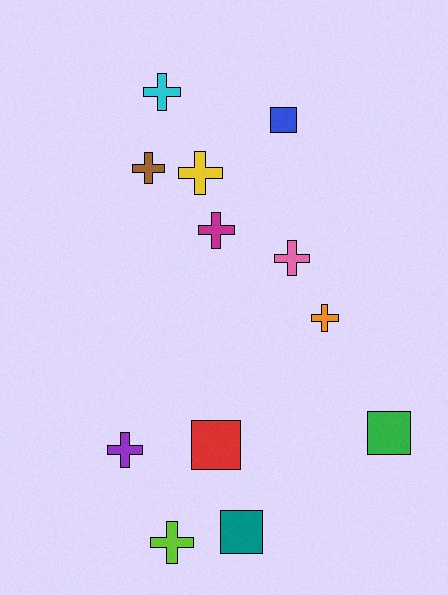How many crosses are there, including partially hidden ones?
There are 8 crosses.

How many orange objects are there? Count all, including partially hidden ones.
There is 1 orange object.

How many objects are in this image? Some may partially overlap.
There are 12 objects.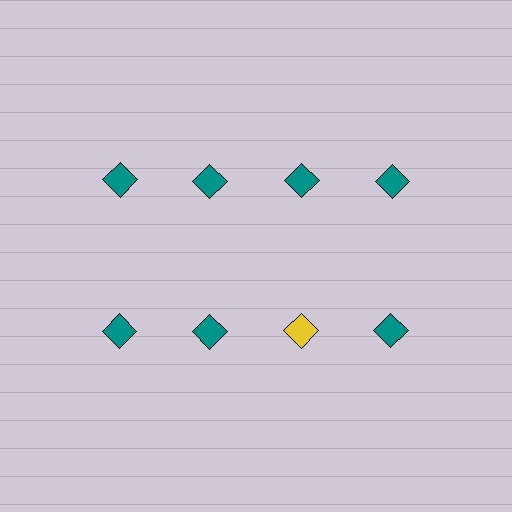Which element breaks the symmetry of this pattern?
The yellow diamond in the second row, center column breaks the symmetry. All other shapes are teal diamonds.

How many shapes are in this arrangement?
There are 8 shapes arranged in a grid pattern.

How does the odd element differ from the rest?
It has a different color: yellow instead of teal.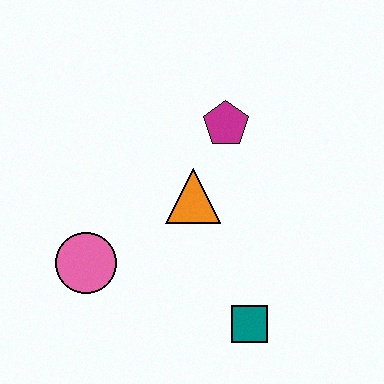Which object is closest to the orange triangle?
The magenta pentagon is closest to the orange triangle.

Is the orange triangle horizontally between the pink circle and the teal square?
Yes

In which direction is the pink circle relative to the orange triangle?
The pink circle is to the left of the orange triangle.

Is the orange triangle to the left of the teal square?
Yes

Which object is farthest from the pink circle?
The magenta pentagon is farthest from the pink circle.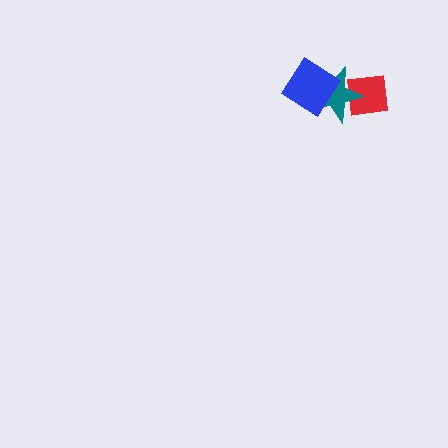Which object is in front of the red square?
The teal star is in front of the red square.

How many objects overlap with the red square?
1 object overlaps with the red square.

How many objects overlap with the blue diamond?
1 object overlaps with the blue diamond.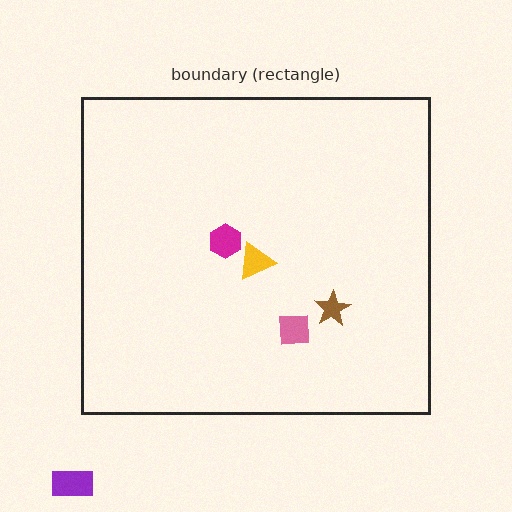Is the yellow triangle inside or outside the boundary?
Inside.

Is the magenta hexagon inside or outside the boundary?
Inside.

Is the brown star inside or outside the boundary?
Inside.